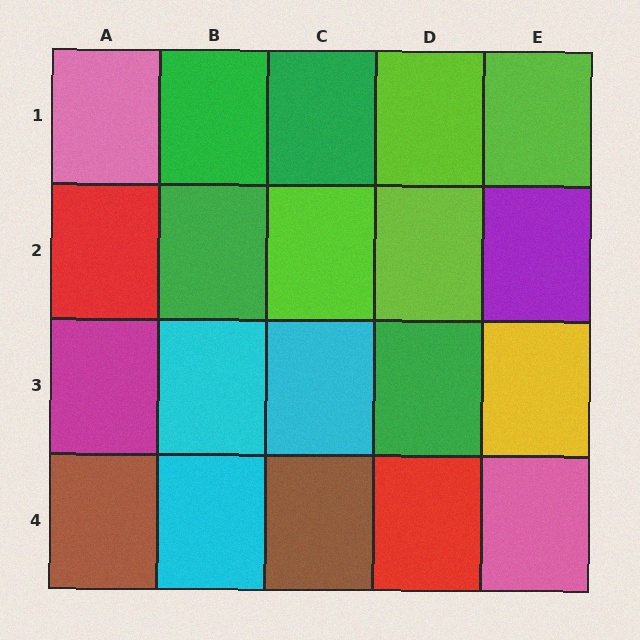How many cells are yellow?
1 cell is yellow.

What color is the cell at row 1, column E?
Lime.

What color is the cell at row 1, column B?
Green.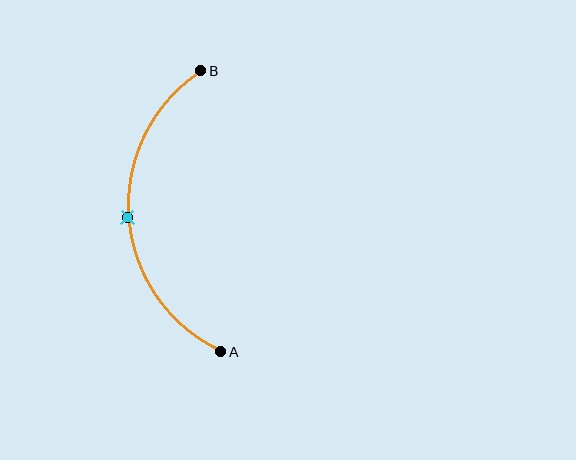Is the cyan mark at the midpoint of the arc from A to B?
Yes. The cyan mark lies on the arc at equal arc-length from both A and B — it is the arc midpoint.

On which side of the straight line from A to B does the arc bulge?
The arc bulges to the left of the straight line connecting A and B.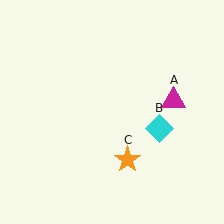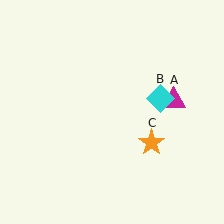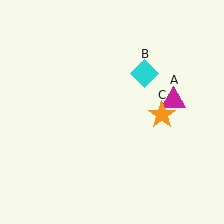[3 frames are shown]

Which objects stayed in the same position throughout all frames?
Magenta triangle (object A) remained stationary.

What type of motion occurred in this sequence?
The cyan diamond (object B), orange star (object C) rotated counterclockwise around the center of the scene.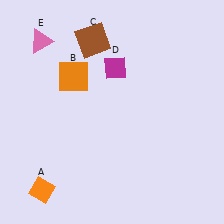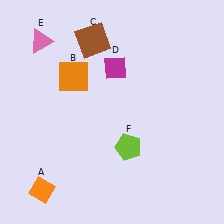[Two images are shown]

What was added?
A lime pentagon (F) was added in Image 2.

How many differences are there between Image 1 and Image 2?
There is 1 difference between the two images.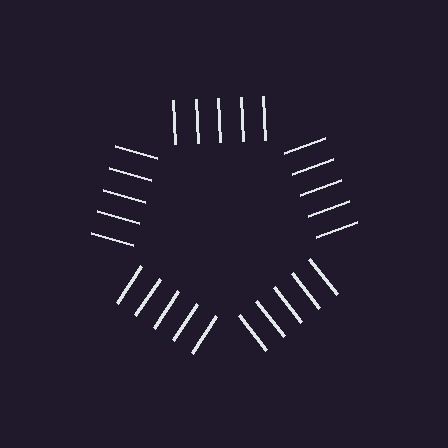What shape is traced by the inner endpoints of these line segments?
An illusory pentagon — the line segments terminate on its edges but no continuous stroke is drawn.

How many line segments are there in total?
25 — 5 along each of the 5 edges.